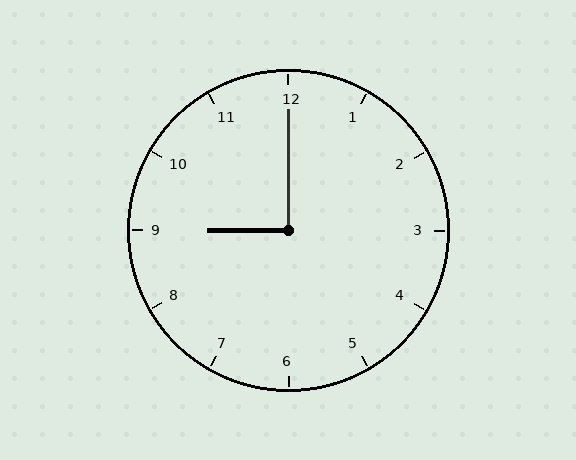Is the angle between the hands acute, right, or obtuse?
It is right.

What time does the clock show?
9:00.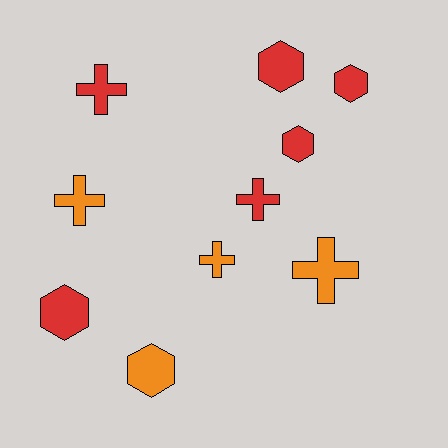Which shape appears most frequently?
Cross, with 5 objects.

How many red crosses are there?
There are 2 red crosses.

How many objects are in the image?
There are 10 objects.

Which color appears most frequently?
Red, with 6 objects.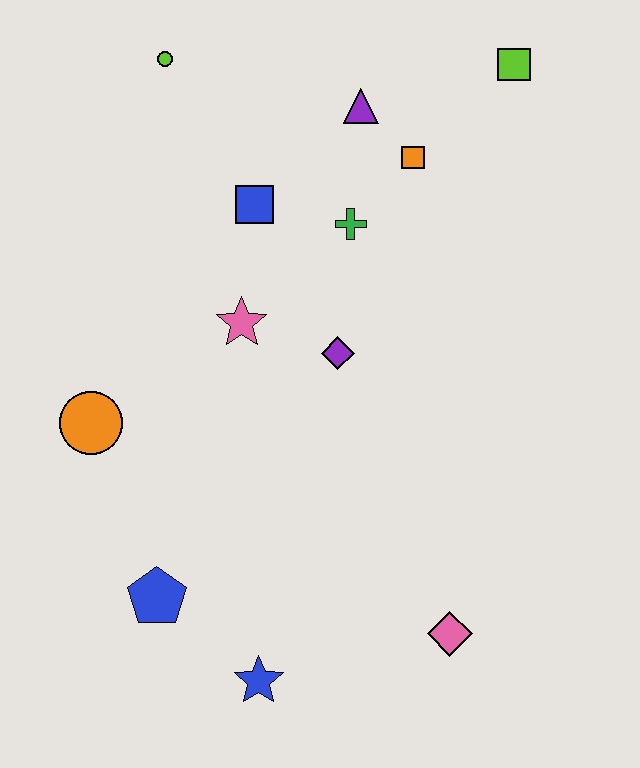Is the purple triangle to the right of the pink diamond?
No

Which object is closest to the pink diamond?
The blue star is closest to the pink diamond.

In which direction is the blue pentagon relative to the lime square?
The blue pentagon is below the lime square.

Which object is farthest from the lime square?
The blue star is farthest from the lime square.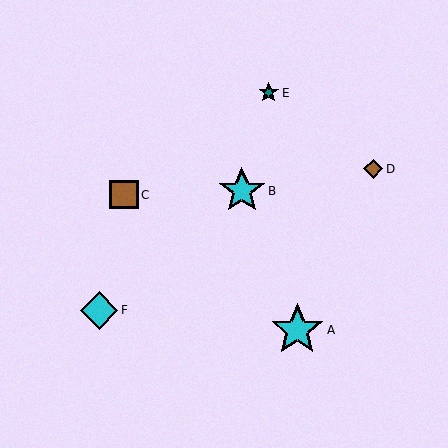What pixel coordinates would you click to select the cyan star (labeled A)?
Click at (297, 330) to select the cyan star A.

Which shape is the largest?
The cyan star (labeled A) is the largest.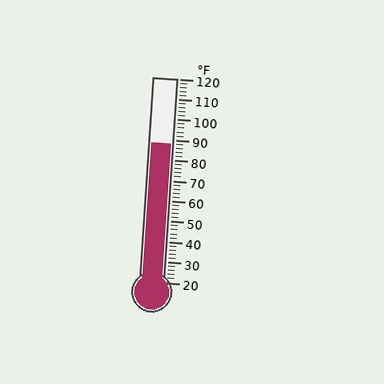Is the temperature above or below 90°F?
The temperature is below 90°F.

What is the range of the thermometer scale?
The thermometer scale ranges from 20°F to 120°F.